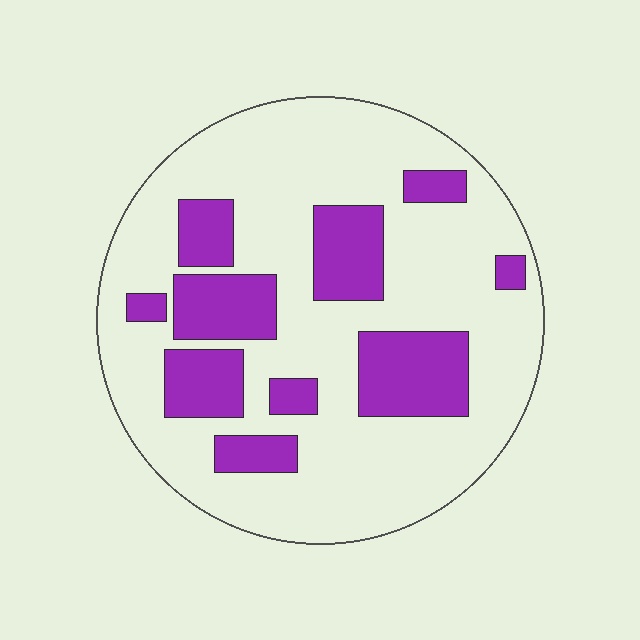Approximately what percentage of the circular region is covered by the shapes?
Approximately 25%.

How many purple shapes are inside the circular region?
10.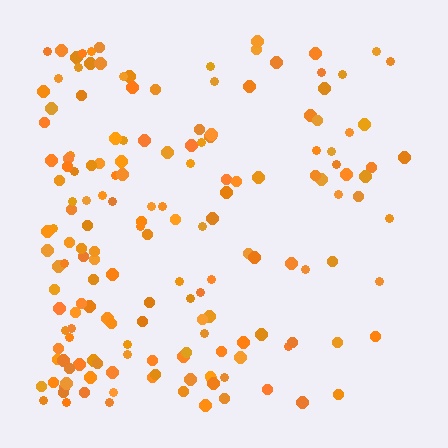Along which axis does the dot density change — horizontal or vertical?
Horizontal.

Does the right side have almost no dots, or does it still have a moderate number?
Still a moderate number, just noticeably fewer than the left.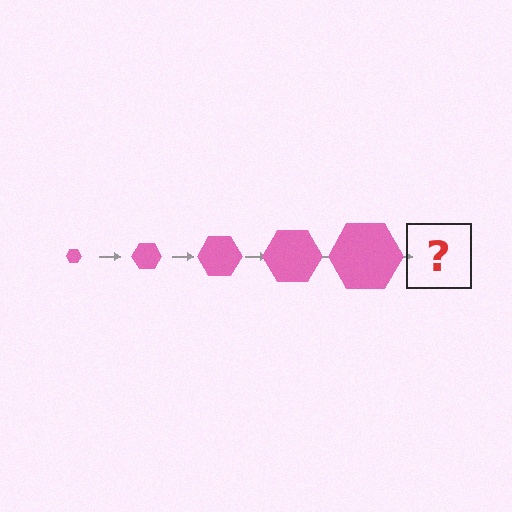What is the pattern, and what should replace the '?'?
The pattern is that the hexagon gets progressively larger each step. The '?' should be a pink hexagon, larger than the previous one.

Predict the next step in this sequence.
The next step is a pink hexagon, larger than the previous one.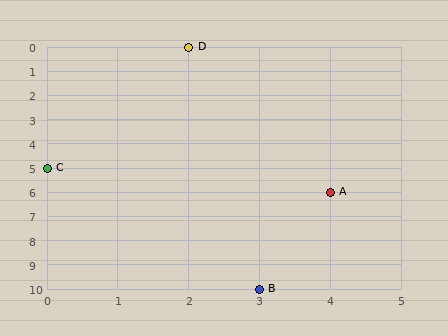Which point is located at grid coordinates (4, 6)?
Point A is at (4, 6).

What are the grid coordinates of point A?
Point A is at grid coordinates (4, 6).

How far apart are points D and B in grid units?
Points D and B are 1 column and 10 rows apart (about 10.0 grid units diagonally).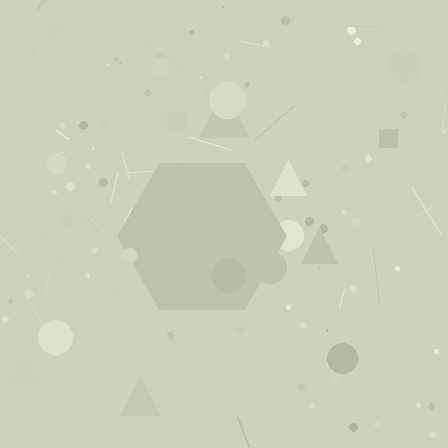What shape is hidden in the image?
A hexagon is hidden in the image.